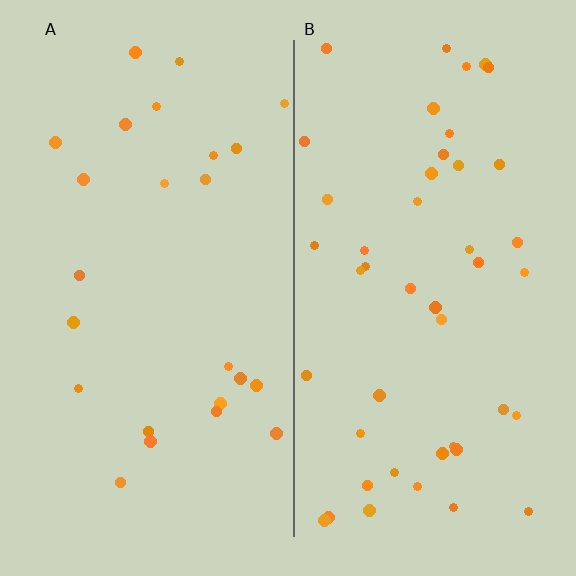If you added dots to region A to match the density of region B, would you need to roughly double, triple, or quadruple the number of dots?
Approximately double.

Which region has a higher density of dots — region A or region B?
B (the right).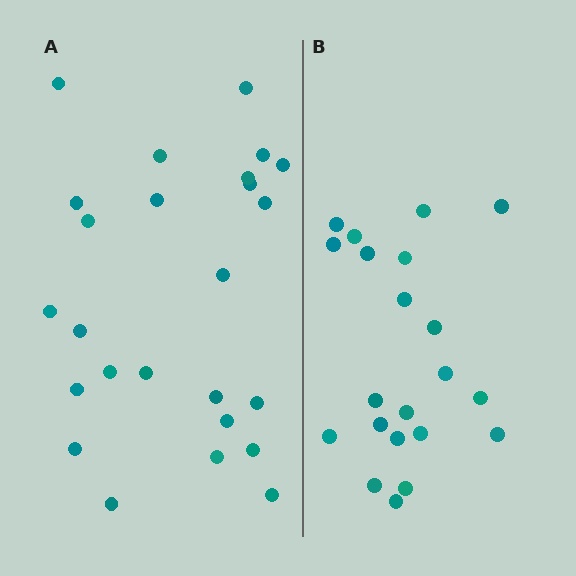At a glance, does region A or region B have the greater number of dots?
Region A (the left region) has more dots.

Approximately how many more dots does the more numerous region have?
Region A has about 4 more dots than region B.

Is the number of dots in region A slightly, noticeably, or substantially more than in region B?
Region A has only slightly more — the two regions are fairly close. The ratio is roughly 1.2 to 1.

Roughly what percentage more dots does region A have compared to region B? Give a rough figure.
About 20% more.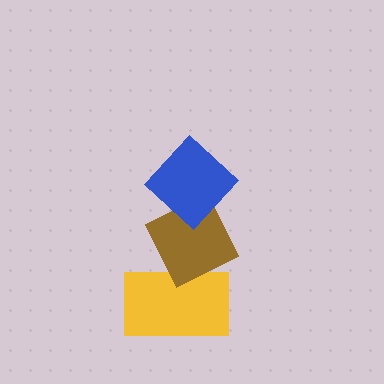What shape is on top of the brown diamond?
The blue diamond is on top of the brown diamond.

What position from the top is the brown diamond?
The brown diamond is 2nd from the top.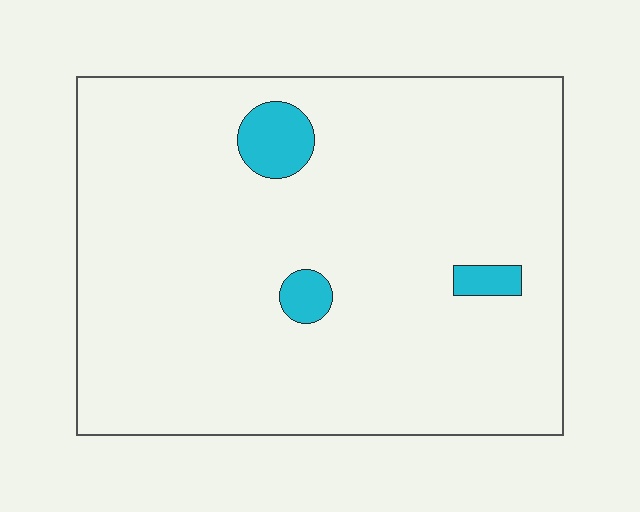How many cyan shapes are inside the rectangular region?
3.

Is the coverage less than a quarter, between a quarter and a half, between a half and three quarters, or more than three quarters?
Less than a quarter.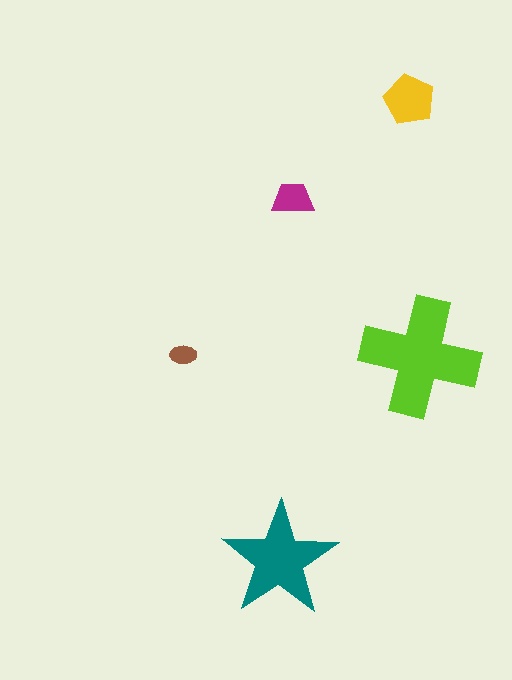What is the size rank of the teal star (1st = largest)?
2nd.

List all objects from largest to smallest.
The lime cross, the teal star, the yellow pentagon, the magenta trapezoid, the brown ellipse.